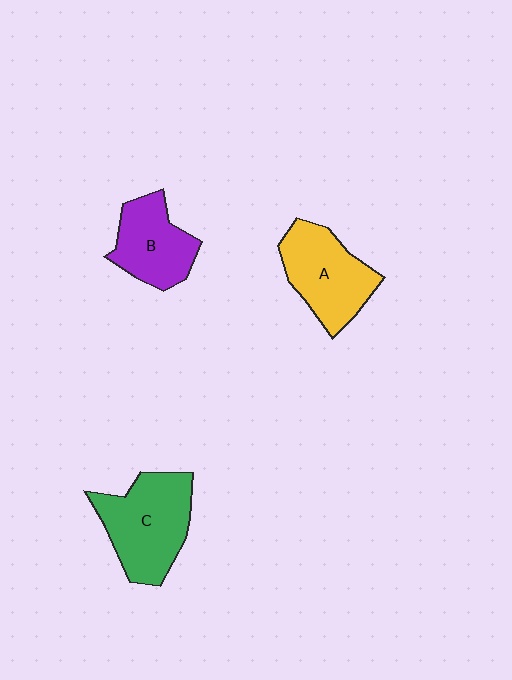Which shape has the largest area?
Shape C (green).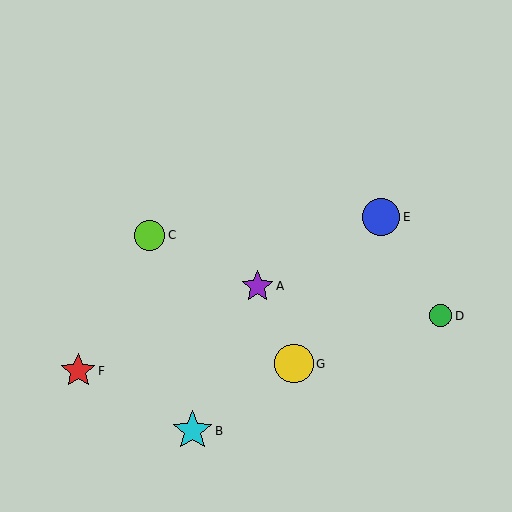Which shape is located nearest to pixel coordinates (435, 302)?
The green circle (labeled D) at (441, 316) is nearest to that location.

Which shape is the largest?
The cyan star (labeled B) is the largest.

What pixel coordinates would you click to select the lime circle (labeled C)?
Click at (149, 235) to select the lime circle C.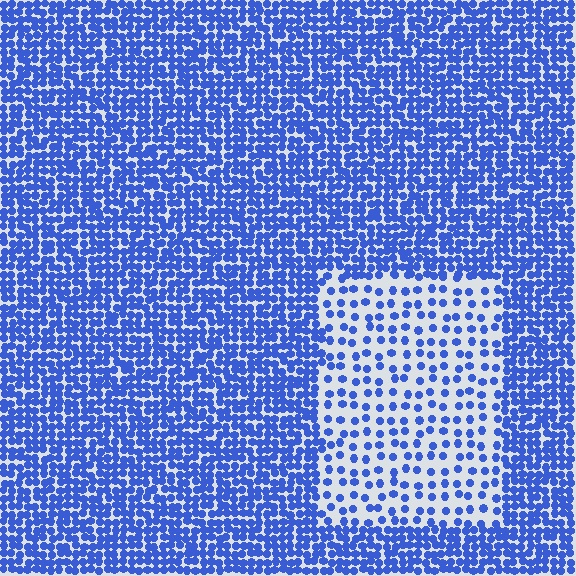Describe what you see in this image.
The image contains small blue elements arranged at two different densities. A rectangle-shaped region is visible where the elements are less densely packed than the surrounding area.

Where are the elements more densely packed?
The elements are more densely packed outside the rectangle boundary.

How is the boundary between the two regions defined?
The boundary is defined by a change in element density (approximately 2.6x ratio). All elements are the same color, size, and shape.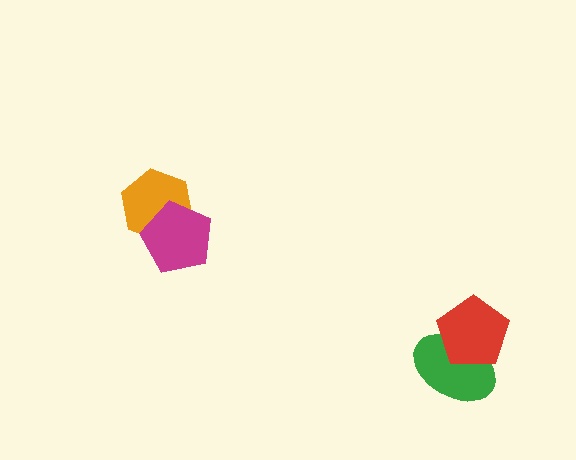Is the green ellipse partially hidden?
Yes, it is partially covered by another shape.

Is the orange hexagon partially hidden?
Yes, it is partially covered by another shape.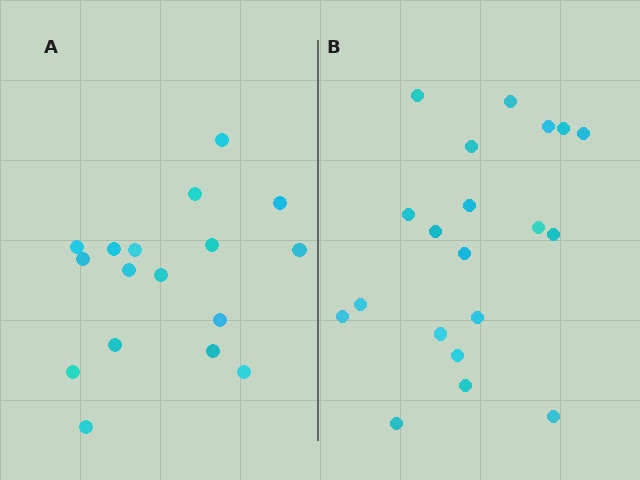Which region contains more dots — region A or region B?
Region B (the right region) has more dots.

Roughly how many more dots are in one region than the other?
Region B has just a few more — roughly 2 or 3 more dots than region A.